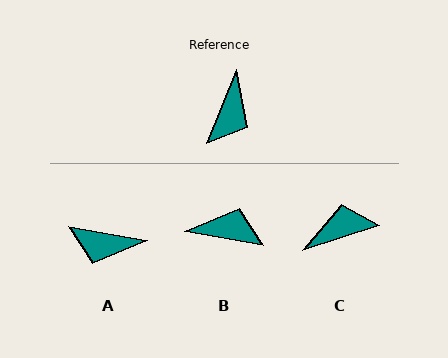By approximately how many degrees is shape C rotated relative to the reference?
Approximately 130 degrees counter-clockwise.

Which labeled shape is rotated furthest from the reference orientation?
C, about 130 degrees away.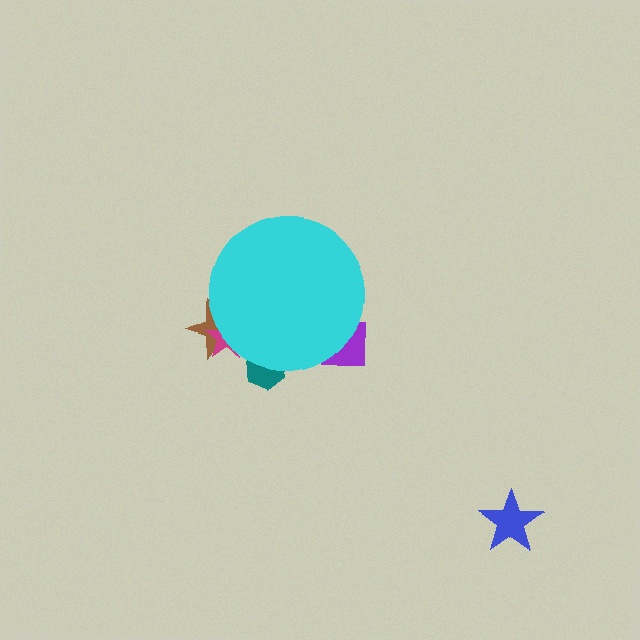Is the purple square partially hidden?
Yes, the purple square is partially hidden behind the cyan circle.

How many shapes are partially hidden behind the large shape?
4 shapes are partially hidden.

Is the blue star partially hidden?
No, the blue star is fully visible.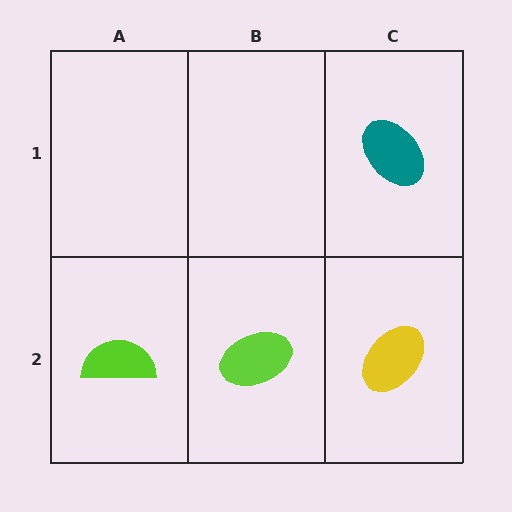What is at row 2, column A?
A lime semicircle.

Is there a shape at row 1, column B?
No, that cell is empty.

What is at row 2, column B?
A lime ellipse.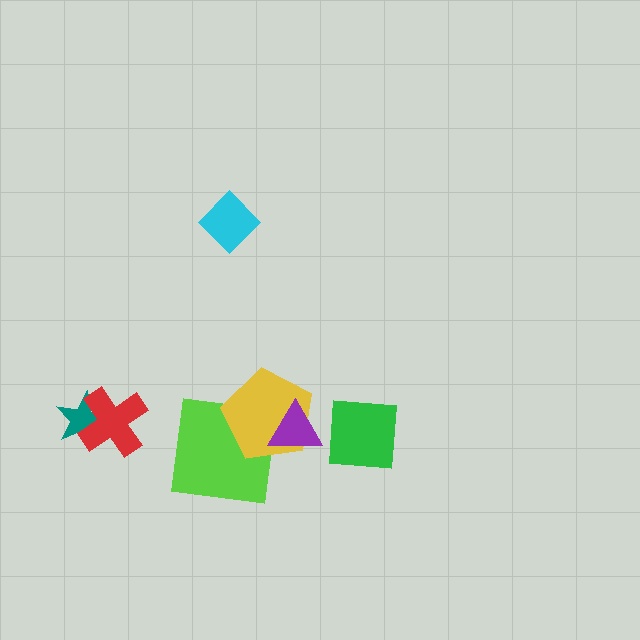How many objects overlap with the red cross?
1 object overlaps with the red cross.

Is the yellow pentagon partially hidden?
Yes, it is partially covered by another shape.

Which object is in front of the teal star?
The red cross is in front of the teal star.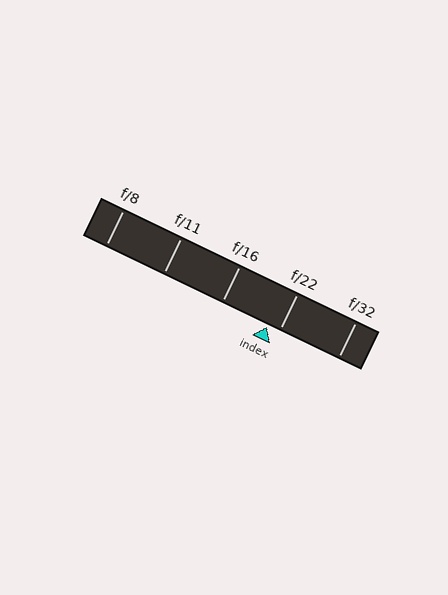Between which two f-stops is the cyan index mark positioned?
The index mark is between f/16 and f/22.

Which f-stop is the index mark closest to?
The index mark is closest to f/22.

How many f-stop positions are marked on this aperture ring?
There are 5 f-stop positions marked.